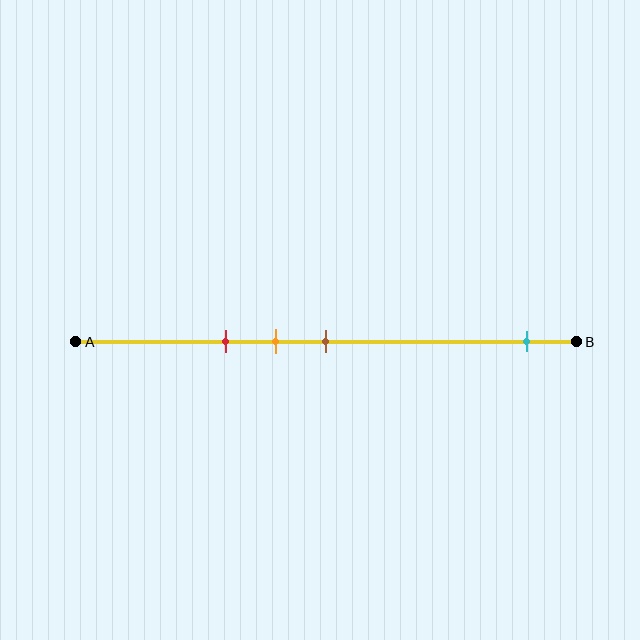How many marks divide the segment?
There are 4 marks dividing the segment.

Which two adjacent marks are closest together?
The orange and brown marks are the closest adjacent pair.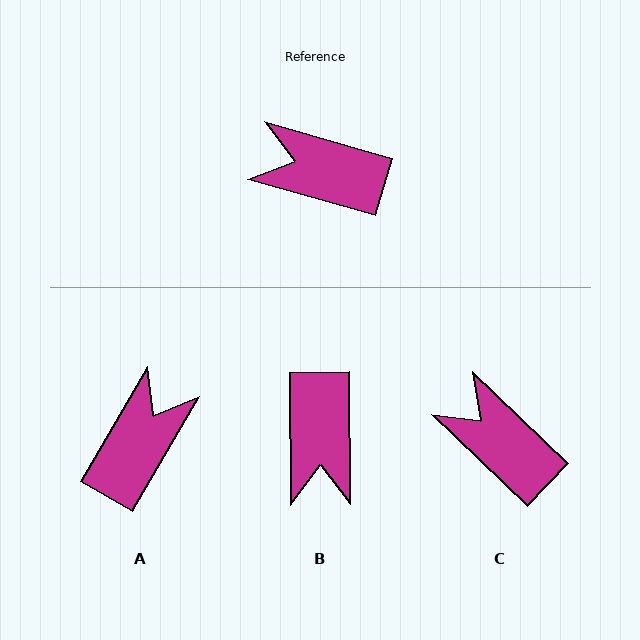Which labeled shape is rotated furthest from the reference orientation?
B, about 106 degrees away.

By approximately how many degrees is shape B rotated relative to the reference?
Approximately 106 degrees counter-clockwise.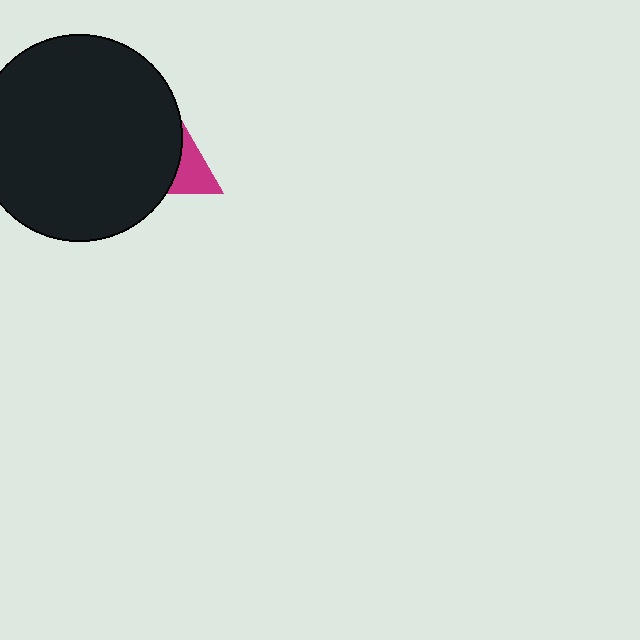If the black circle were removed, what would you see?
You would see the complete magenta triangle.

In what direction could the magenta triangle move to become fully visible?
The magenta triangle could move right. That would shift it out from behind the black circle entirely.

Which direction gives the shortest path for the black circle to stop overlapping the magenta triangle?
Moving left gives the shortest separation.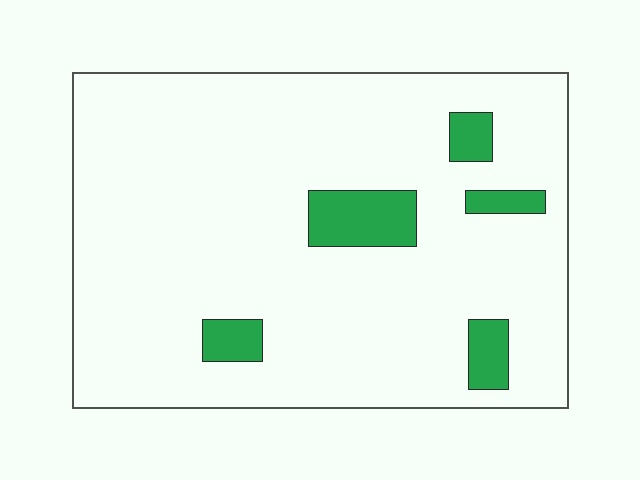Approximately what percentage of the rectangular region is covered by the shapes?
Approximately 10%.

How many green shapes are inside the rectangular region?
5.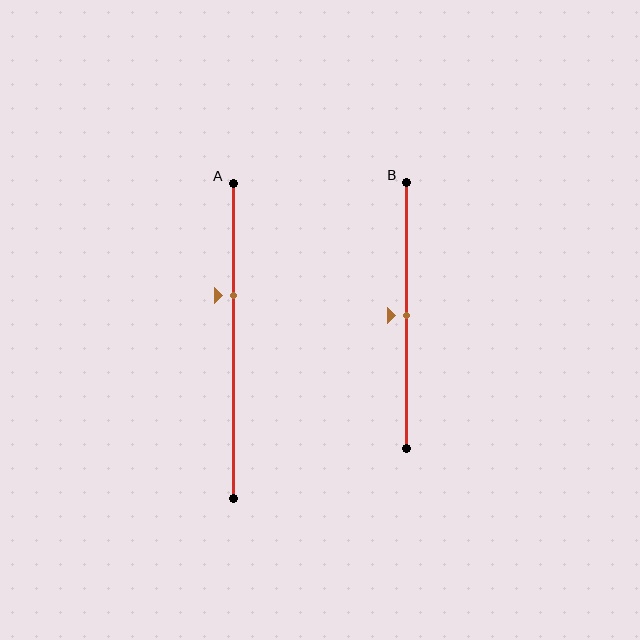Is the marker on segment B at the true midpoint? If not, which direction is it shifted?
Yes, the marker on segment B is at the true midpoint.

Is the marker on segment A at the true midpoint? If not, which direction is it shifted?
No, the marker on segment A is shifted upward by about 15% of the segment length.